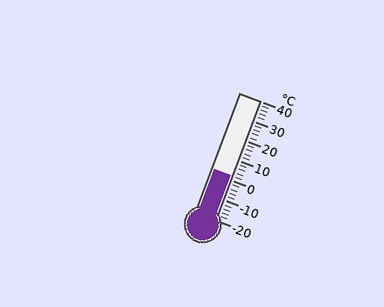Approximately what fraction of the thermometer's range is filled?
The thermometer is filled to approximately 35% of its range.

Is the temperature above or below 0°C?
The temperature is above 0°C.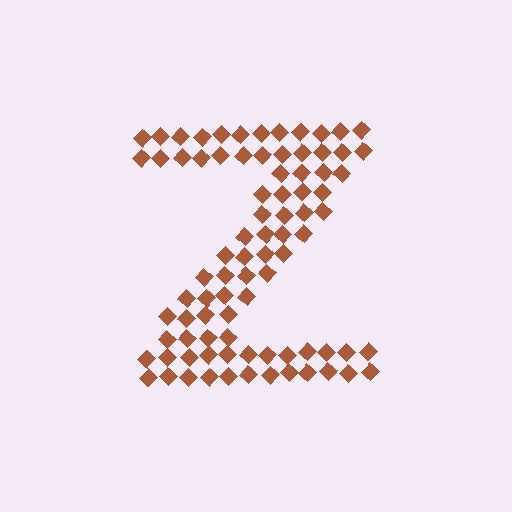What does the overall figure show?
The overall figure shows the letter Z.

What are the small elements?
The small elements are diamonds.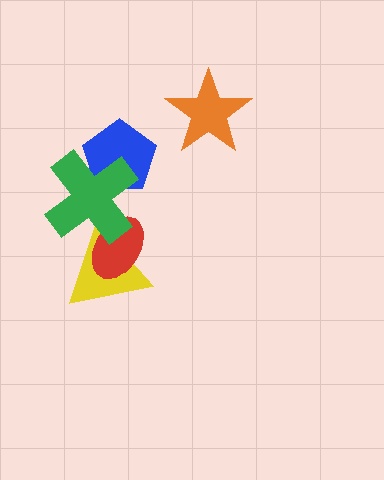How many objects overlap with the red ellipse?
2 objects overlap with the red ellipse.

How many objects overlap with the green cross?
3 objects overlap with the green cross.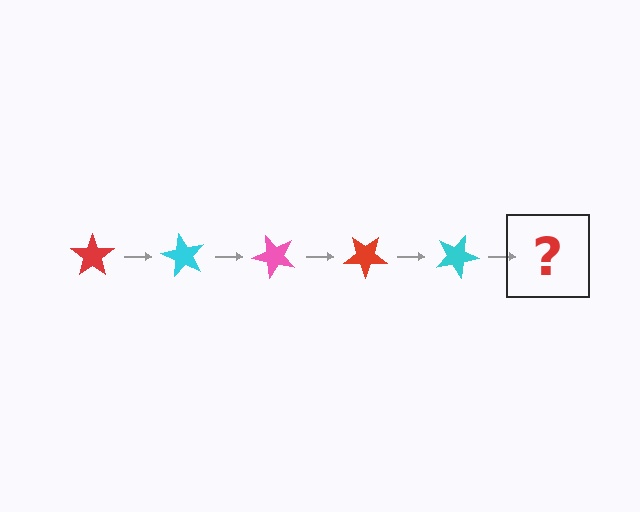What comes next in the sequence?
The next element should be a pink star, rotated 300 degrees from the start.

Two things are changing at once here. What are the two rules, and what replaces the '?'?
The two rules are that it rotates 60 degrees each step and the color cycles through red, cyan, and pink. The '?' should be a pink star, rotated 300 degrees from the start.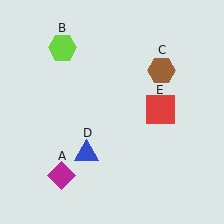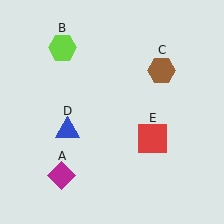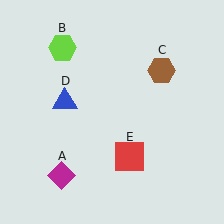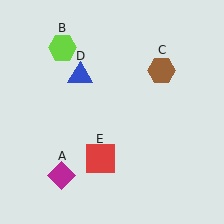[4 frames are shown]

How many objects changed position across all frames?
2 objects changed position: blue triangle (object D), red square (object E).